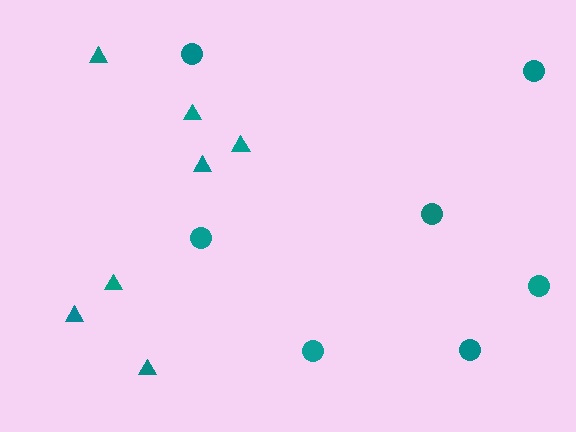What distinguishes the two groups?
There are 2 groups: one group of triangles (7) and one group of circles (7).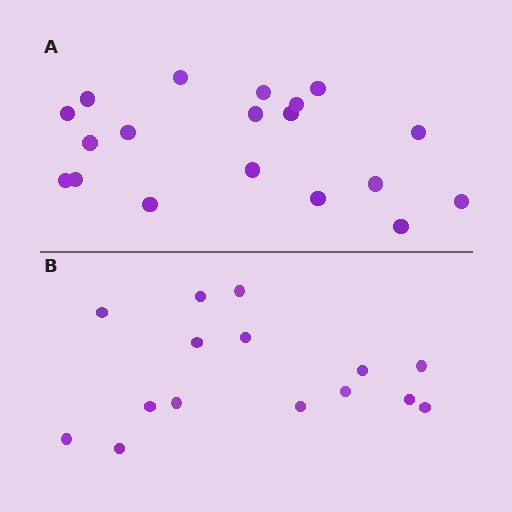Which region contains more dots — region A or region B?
Region A (the top region) has more dots.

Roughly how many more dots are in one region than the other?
Region A has about 4 more dots than region B.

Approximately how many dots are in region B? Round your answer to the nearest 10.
About 20 dots. (The exact count is 15, which rounds to 20.)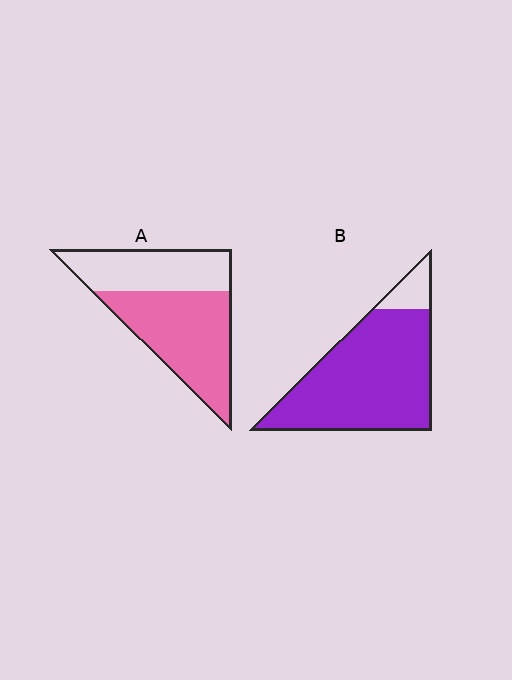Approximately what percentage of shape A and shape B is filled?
A is approximately 60% and B is approximately 90%.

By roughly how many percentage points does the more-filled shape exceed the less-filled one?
By roughly 30 percentage points (B over A).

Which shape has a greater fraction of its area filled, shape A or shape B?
Shape B.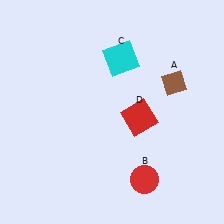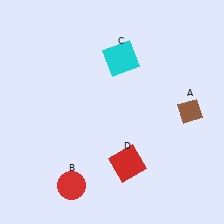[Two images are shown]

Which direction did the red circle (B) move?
The red circle (B) moved left.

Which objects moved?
The objects that moved are: the brown diamond (A), the red circle (B), the red square (D).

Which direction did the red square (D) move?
The red square (D) moved down.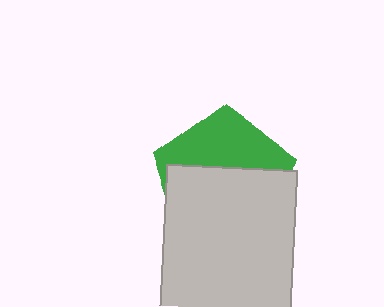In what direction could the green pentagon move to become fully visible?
The green pentagon could move up. That would shift it out from behind the light gray rectangle entirely.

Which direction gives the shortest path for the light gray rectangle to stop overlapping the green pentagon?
Moving down gives the shortest separation.